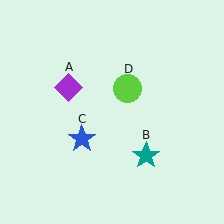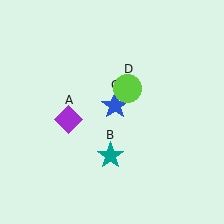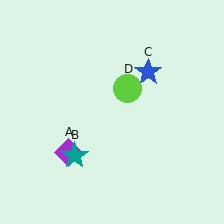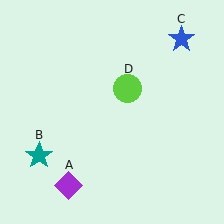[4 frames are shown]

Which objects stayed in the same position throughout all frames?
Lime circle (object D) remained stationary.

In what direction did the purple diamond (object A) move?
The purple diamond (object A) moved down.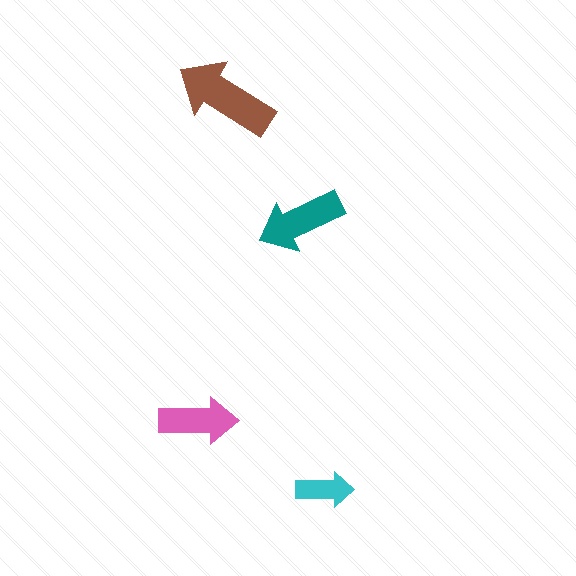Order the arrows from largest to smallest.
the brown one, the teal one, the pink one, the cyan one.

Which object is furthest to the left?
The pink arrow is leftmost.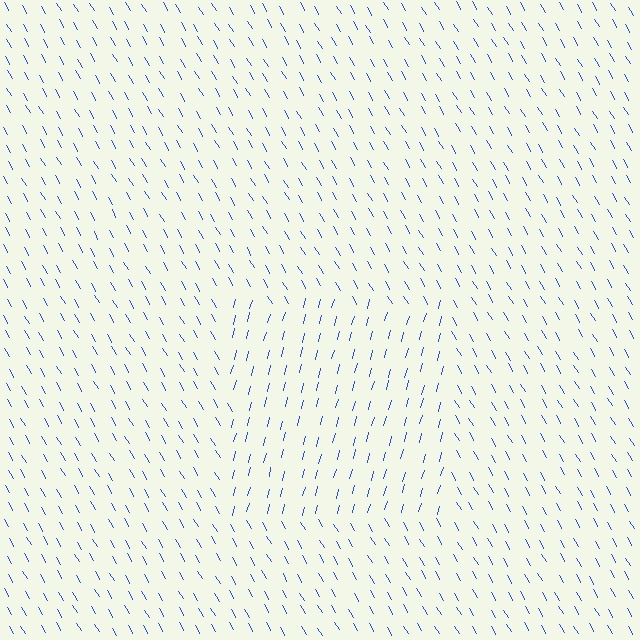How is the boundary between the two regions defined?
The boundary is defined purely by a change in line orientation (approximately 45 degrees difference). All lines are the same color and thickness.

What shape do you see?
I see a rectangle.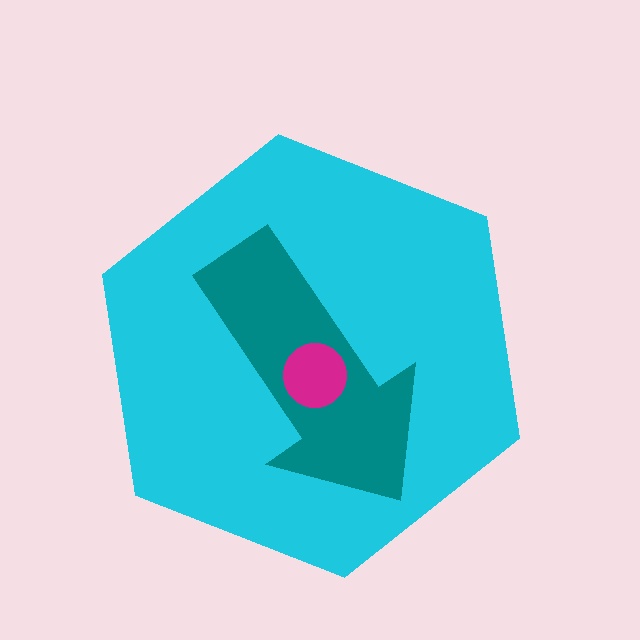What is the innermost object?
The magenta circle.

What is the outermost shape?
The cyan hexagon.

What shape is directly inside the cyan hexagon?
The teal arrow.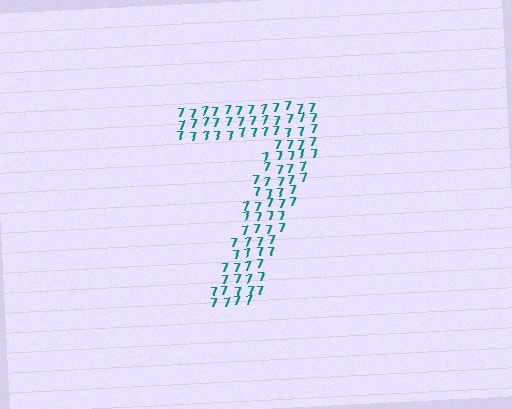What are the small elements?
The small elements are digit 7's.